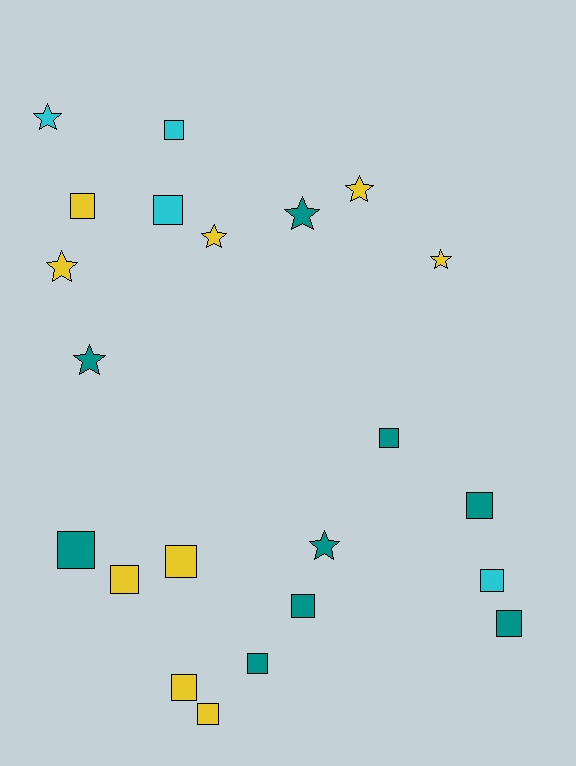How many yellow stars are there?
There are 4 yellow stars.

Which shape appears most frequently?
Square, with 14 objects.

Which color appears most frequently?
Yellow, with 9 objects.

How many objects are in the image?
There are 22 objects.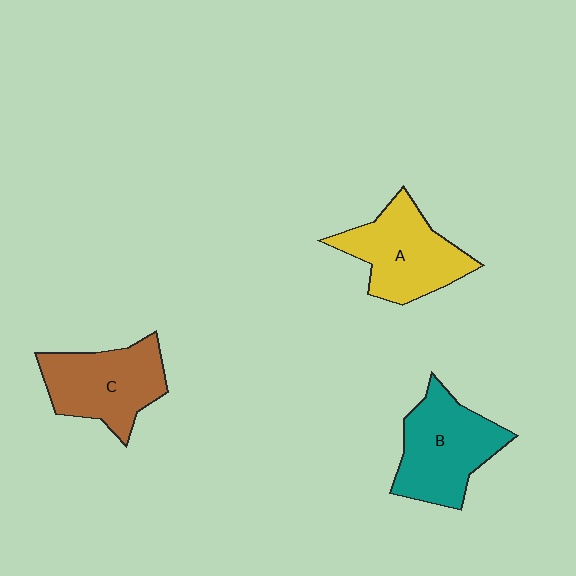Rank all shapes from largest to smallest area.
From largest to smallest: B (teal), A (yellow), C (brown).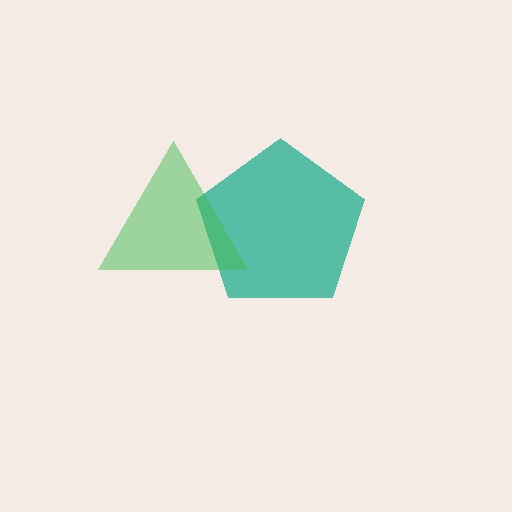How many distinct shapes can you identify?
There are 2 distinct shapes: a teal pentagon, a green triangle.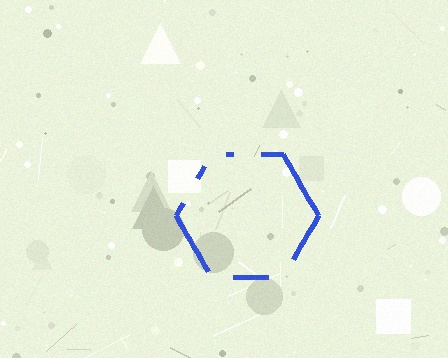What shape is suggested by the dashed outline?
The dashed outline suggests a hexagon.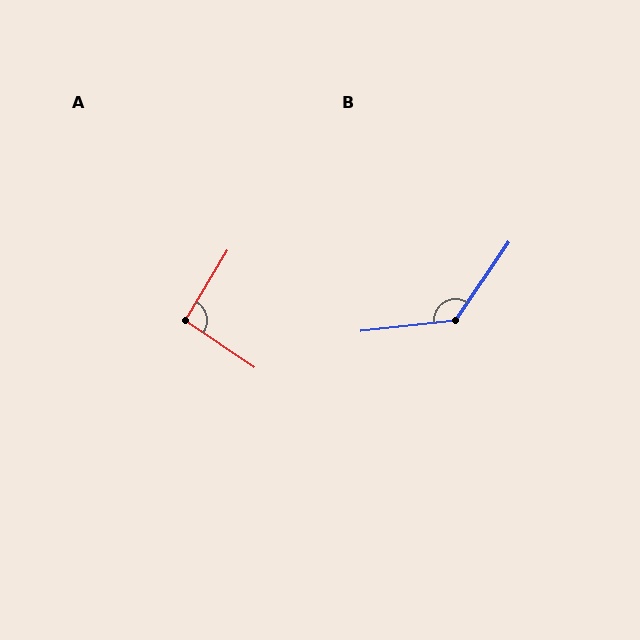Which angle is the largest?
B, at approximately 130 degrees.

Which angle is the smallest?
A, at approximately 94 degrees.